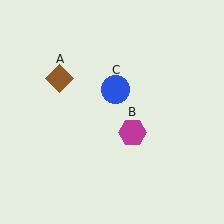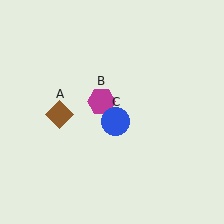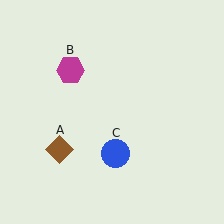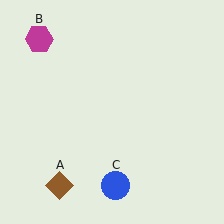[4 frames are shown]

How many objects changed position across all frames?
3 objects changed position: brown diamond (object A), magenta hexagon (object B), blue circle (object C).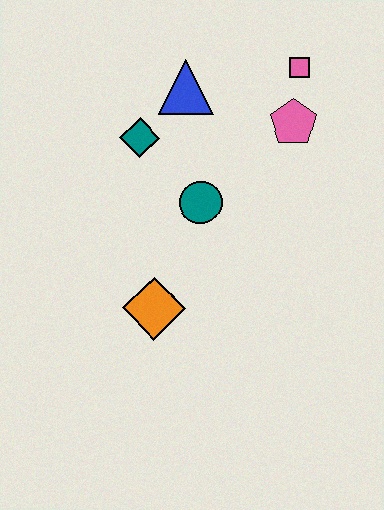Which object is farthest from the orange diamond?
The pink square is farthest from the orange diamond.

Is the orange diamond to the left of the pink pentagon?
Yes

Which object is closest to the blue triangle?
The teal diamond is closest to the blue triangle.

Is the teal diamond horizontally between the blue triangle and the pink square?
No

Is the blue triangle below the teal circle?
No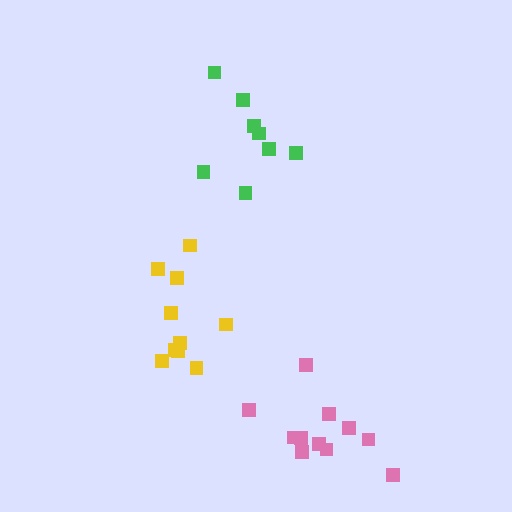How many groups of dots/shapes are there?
There are 3 groups.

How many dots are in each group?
Group 1: 10 dots, Group 2: 8 dots, Group 3: 11 dots (29 total).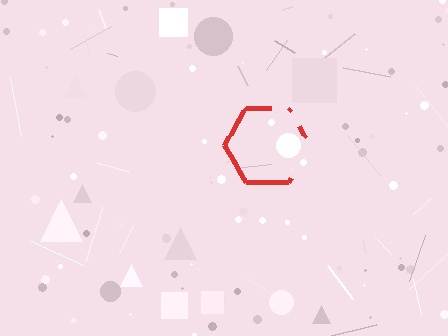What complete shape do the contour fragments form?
The contour fragments form a hexagon.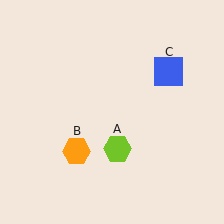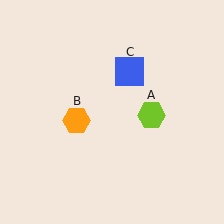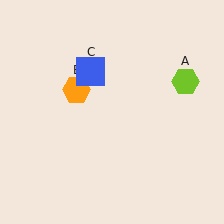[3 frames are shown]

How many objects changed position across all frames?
3 objects changed position: lime hexagon (object A), orange hexagon (object B), blue square (object C).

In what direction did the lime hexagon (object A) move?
The lime hexagon (object A) moved up and to the right.